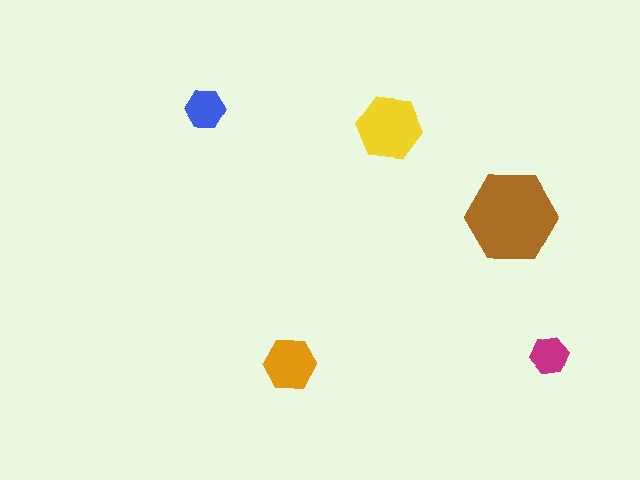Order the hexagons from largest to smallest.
the brown one, the yellow one, the orange one, the blue one, the magenta one.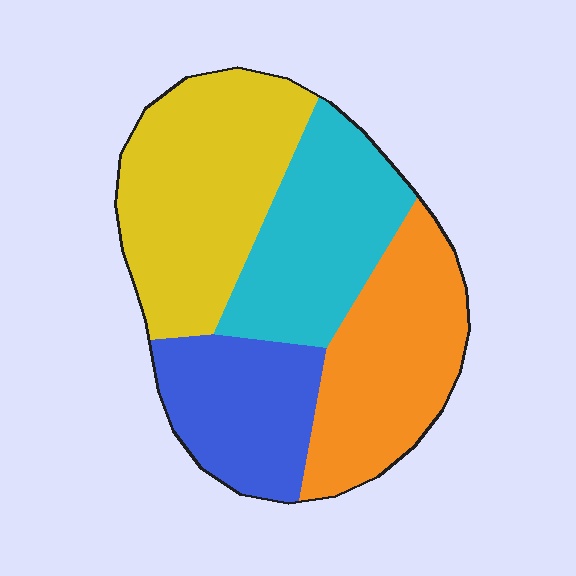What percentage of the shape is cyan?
Cyan covers roughly 25% of the shape.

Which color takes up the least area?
Blue, at roughly 20%.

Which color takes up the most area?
Yellow, at roughly 30%.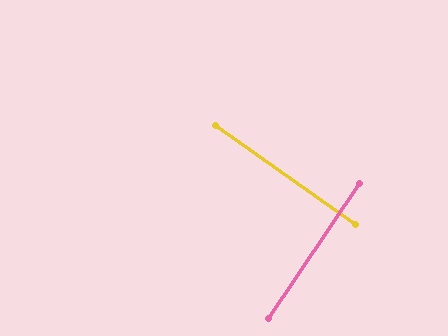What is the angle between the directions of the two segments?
Approximately 89 degrees.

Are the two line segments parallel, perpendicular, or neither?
Perpendicular — they meet at approximately 89°.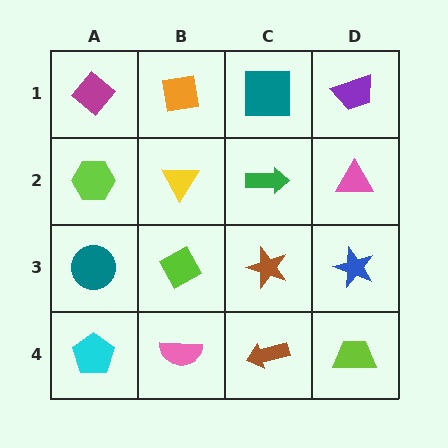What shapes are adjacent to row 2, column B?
An orange square (row 1, column B), a lime diamond (row 3, column B), a lime hexagon (row 2, column A), a green arrow (row 2, column C).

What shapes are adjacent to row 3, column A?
A lime hexagon (row 2, column A), a cyan pentagon (row 4, column A), a lime diamond (row 3, column B).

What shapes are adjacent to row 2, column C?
A teal square (row 1, column C), a brown star (row 3, column C), a yellow triangle (row 2, column B), a pink triangle (row 2, column D).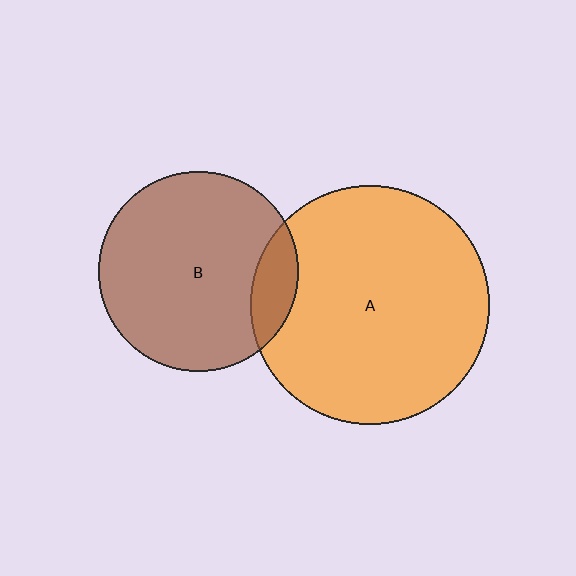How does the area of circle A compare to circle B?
Approximately 1.4 times.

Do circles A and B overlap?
Yes.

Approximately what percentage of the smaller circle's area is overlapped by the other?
Approximately 15%.